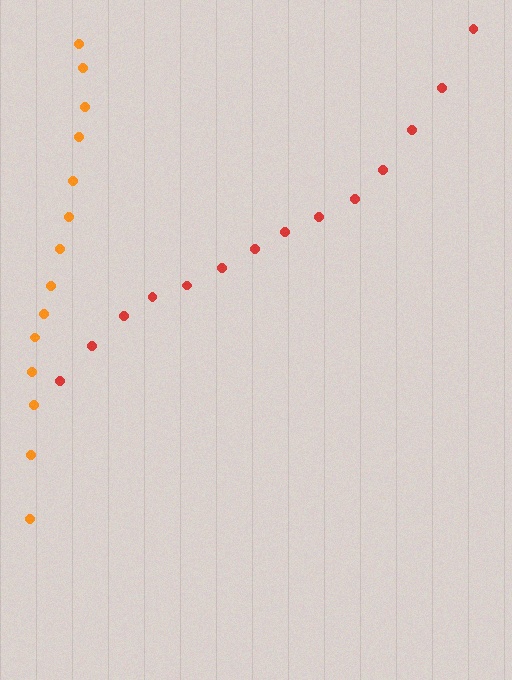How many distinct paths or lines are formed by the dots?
There are 2 distinct paths.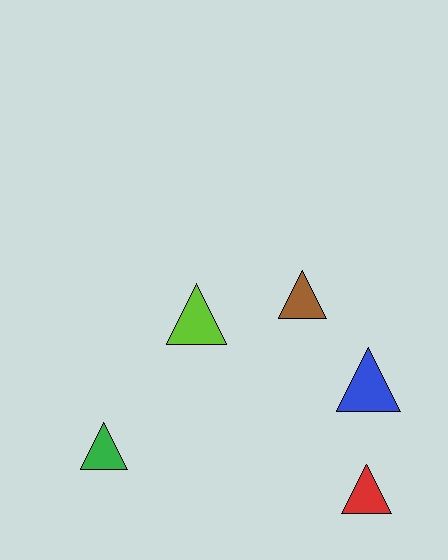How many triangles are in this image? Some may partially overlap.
There are 5 triangles.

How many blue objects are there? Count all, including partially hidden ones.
There is 1 blue object.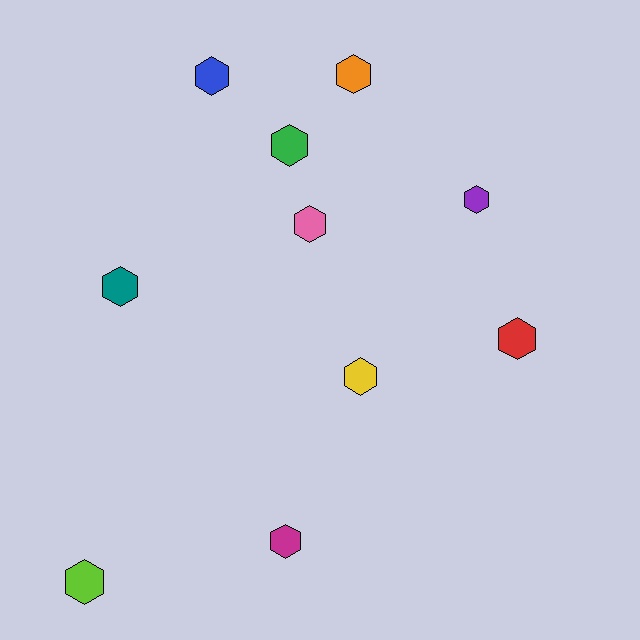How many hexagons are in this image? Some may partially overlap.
There are 10 hexagons.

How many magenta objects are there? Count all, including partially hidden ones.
There is 1 magenta object.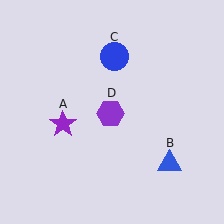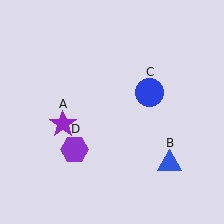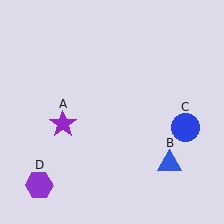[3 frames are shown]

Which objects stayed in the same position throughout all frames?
Purple star (object A) and blue triangle (object B) remained stationary.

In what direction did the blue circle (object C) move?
The blue circle (object C) moved down and to the right.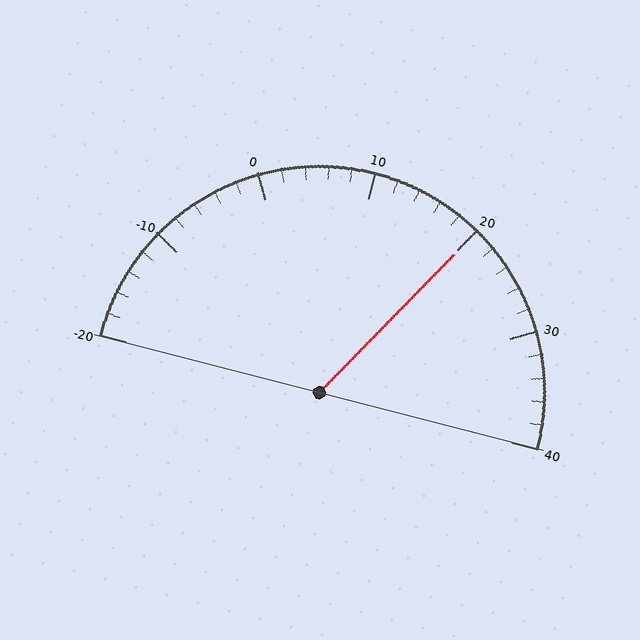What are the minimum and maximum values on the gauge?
The gauge ranges from -20 to 40.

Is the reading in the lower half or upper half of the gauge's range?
The reading is in the upper half of the range (-20 to 40).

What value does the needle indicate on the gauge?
The needle indicates approximately 20.